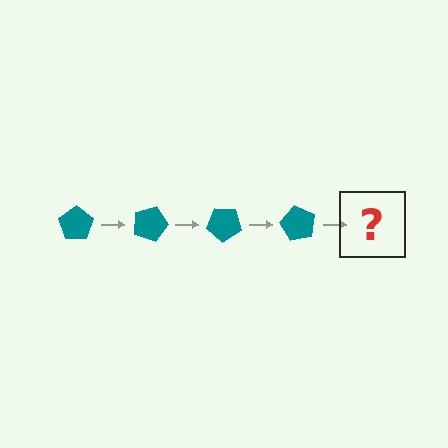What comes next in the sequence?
The next element should be a teal pentagon rotated 80 degrees.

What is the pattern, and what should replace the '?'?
The pattern is that the pentagon rotates 20 degrees each step. The '?' should be a teal pentagon rotated 80 degrees.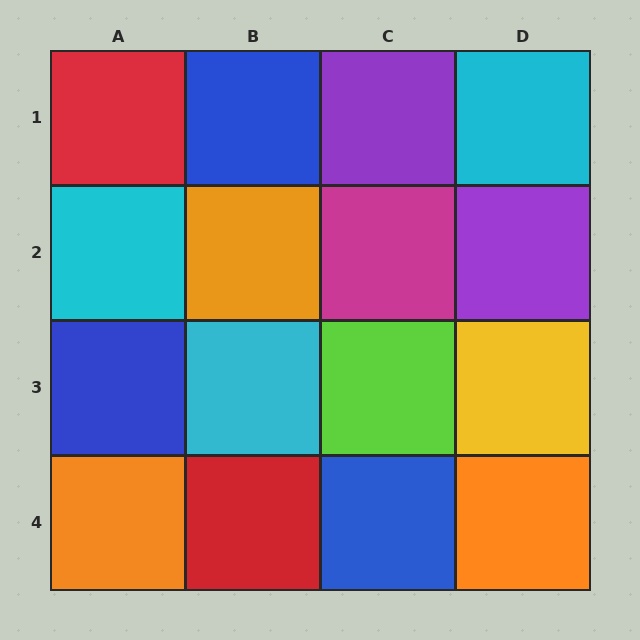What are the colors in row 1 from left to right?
Red, blue, purple, cyan.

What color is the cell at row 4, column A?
Orange.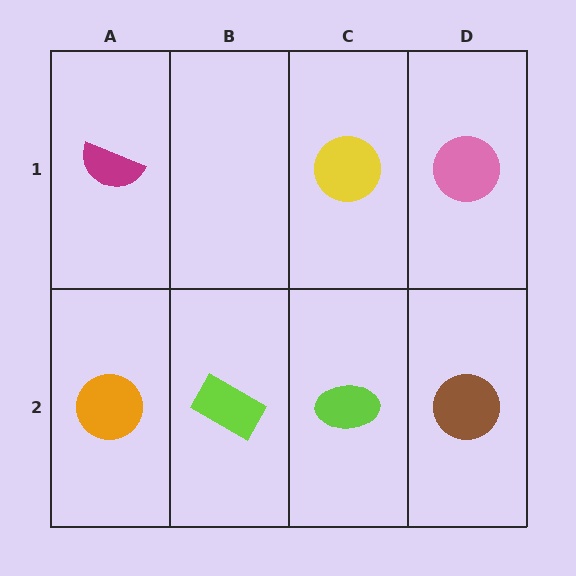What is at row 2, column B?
A lime rectangle.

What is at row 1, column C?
A yellow circle.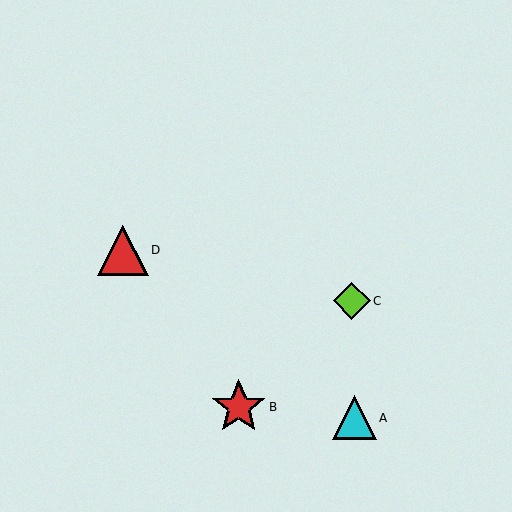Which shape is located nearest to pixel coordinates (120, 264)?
The red triangle (labeled D) at (123, 250) is nearest to that location.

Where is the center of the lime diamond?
The center of the lime diamond is at (352, 301).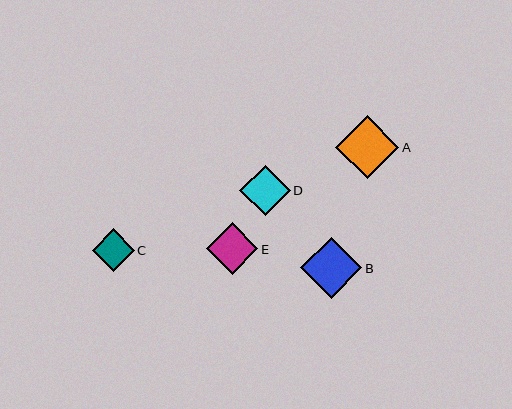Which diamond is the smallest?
Diamond C is the smallest with a size of approximately 42 pixels.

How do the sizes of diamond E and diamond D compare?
Diamond E and diamond D are approximately the same size.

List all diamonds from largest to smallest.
From largest to smallest: A, B, E, D, C.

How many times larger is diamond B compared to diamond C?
Diamond B is approximately 1.4 times the size of diamond C.